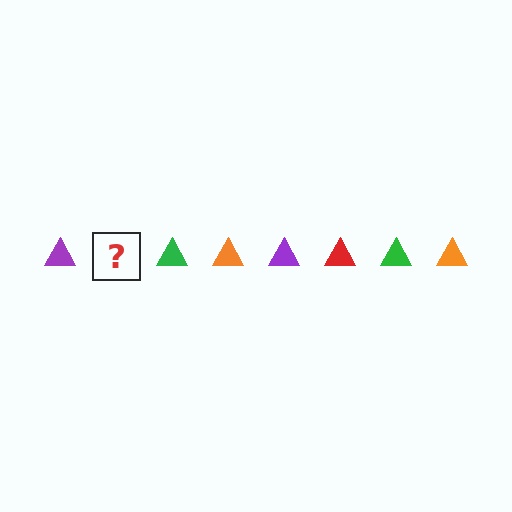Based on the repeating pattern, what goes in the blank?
The blank should be a red triangle.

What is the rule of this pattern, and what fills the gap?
The rule is that the pattern cycles through purple, red, green, orange triangles. The gap should be filled with a red triangle.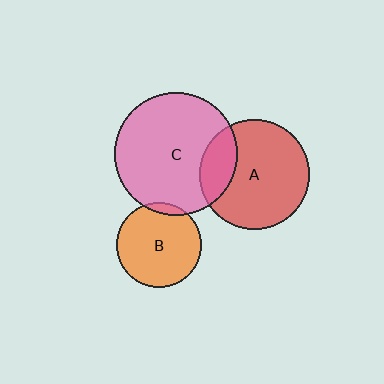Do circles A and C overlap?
Yes.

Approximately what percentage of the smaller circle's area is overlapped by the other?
Approximately 20%.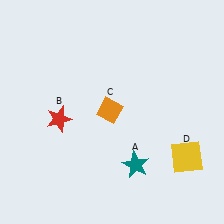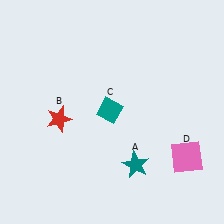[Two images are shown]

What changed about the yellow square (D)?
In Image 1, D is yellow. In Image 2, it changed to pink.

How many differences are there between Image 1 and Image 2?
There are 2 differences between the two images.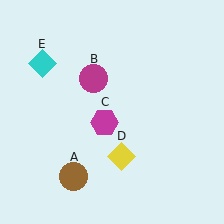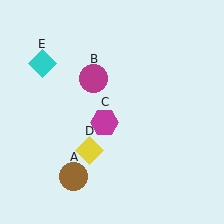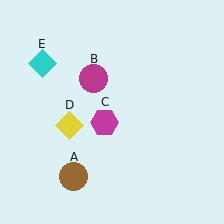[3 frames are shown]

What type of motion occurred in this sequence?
The yellow diamond (object D) rotated clockwise around the center of the scene.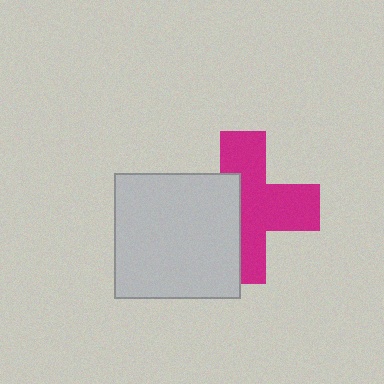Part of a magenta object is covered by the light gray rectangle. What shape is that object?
It is a cross.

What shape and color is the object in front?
The object in front is a light gray rectangle.